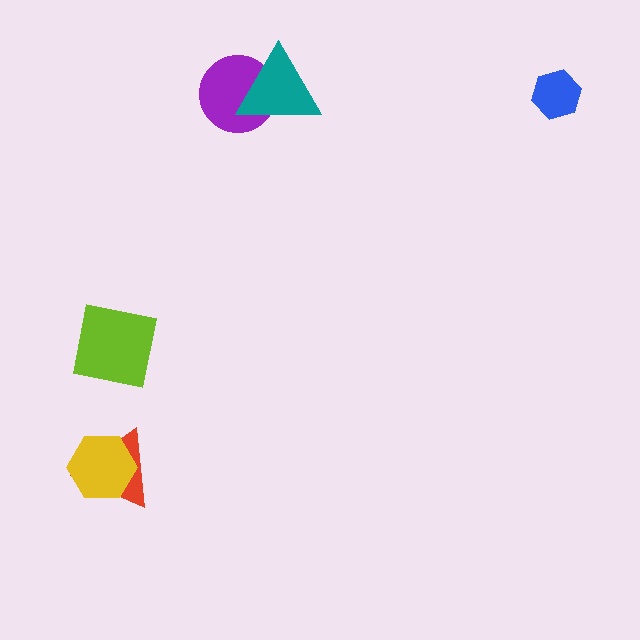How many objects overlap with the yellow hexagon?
1 object overlaps with the yellow hexagon.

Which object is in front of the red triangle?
The yellow hexagon is in front of the red triangle.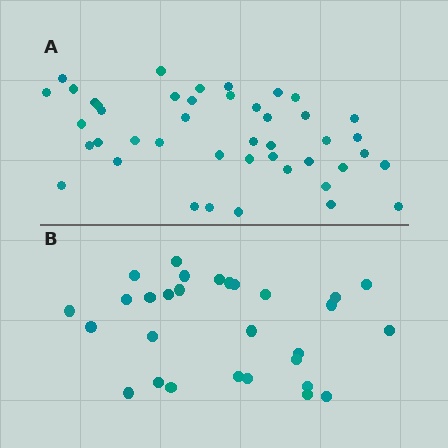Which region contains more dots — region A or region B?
Region A (the top region) has more dots.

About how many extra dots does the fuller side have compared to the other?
Region A has approximately 15 more dots than region B.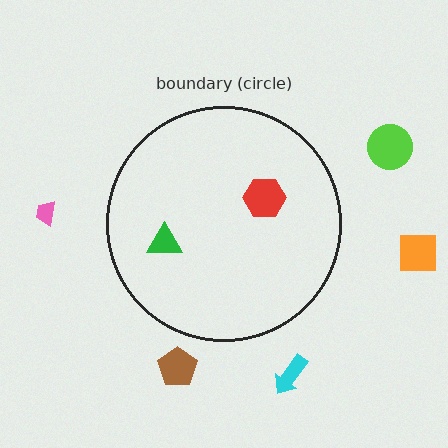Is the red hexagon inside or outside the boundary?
Inside.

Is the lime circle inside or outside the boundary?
Outside.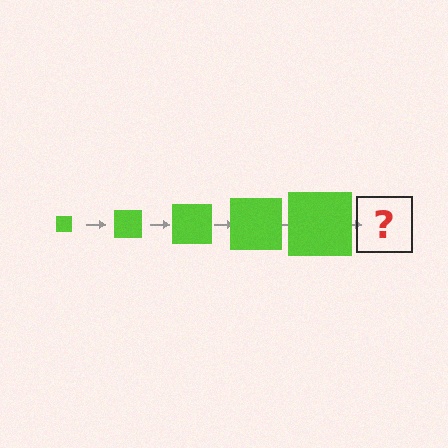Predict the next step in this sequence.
The next step is a lime square, larger than the previous one.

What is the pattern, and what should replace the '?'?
The pattern is that the square gets progressively larger each step. The '?' should be a lime square, larger than the previous one.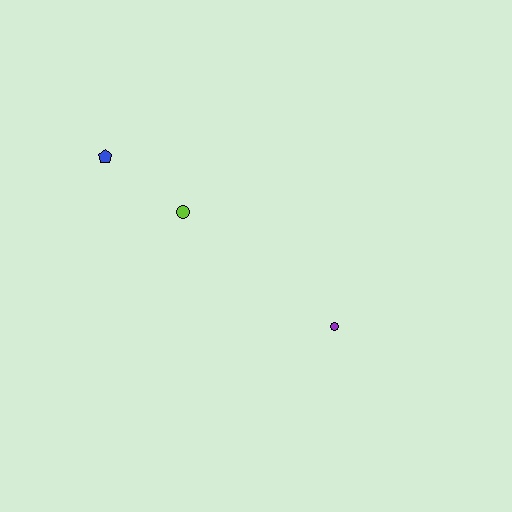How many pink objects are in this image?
There are no pink objects.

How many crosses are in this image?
There are no crosses.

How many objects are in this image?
There are 3 objects.